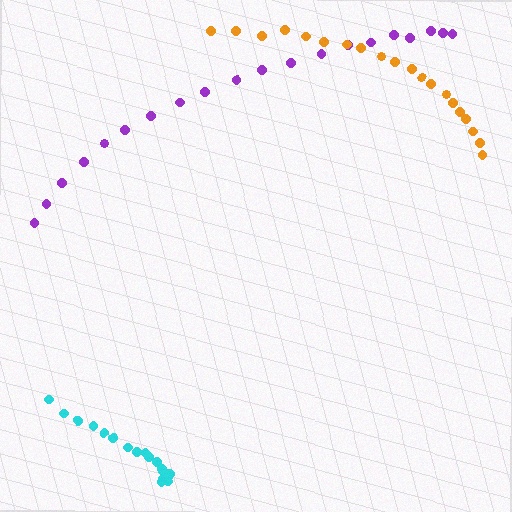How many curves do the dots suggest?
There are 3 distinct paths.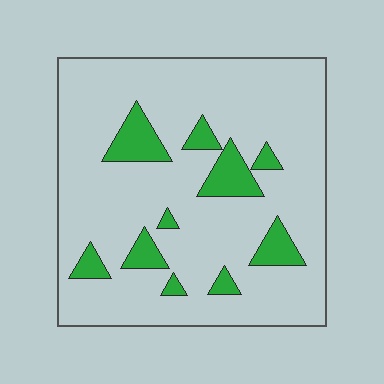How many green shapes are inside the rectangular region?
10.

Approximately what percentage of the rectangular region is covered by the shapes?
Approximately 15%.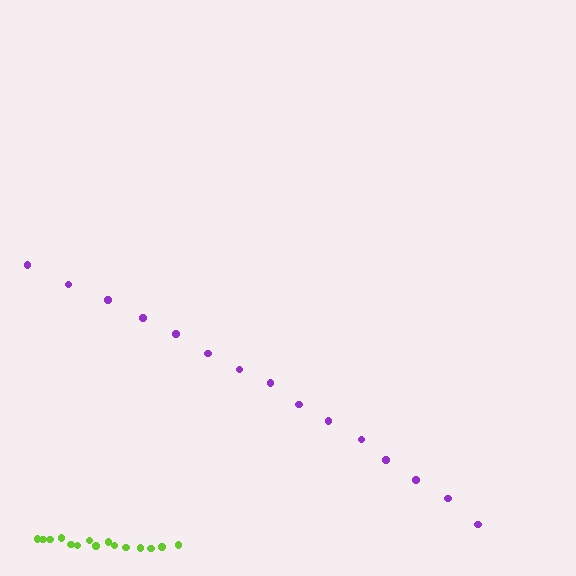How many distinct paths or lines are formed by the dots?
There are 2 distinct paths.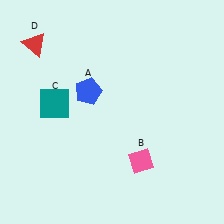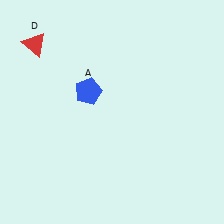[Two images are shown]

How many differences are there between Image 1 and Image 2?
There are 2 differences between the two images.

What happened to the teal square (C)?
The teal square (C) was removed in Image 2. It was in the top-left area of Image 1.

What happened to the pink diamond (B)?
The pink diamond (B) was removed in Image 2. It was in the bottom-right area of Image 1.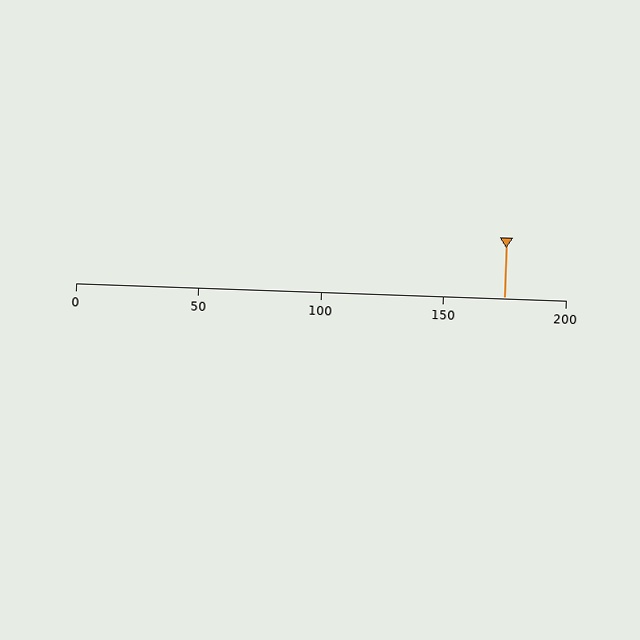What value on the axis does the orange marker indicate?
The marker indicates approximately 175.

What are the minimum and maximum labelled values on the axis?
The axis runs from 0 to 200.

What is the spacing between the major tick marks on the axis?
The major ticks are spaced 50 apart.